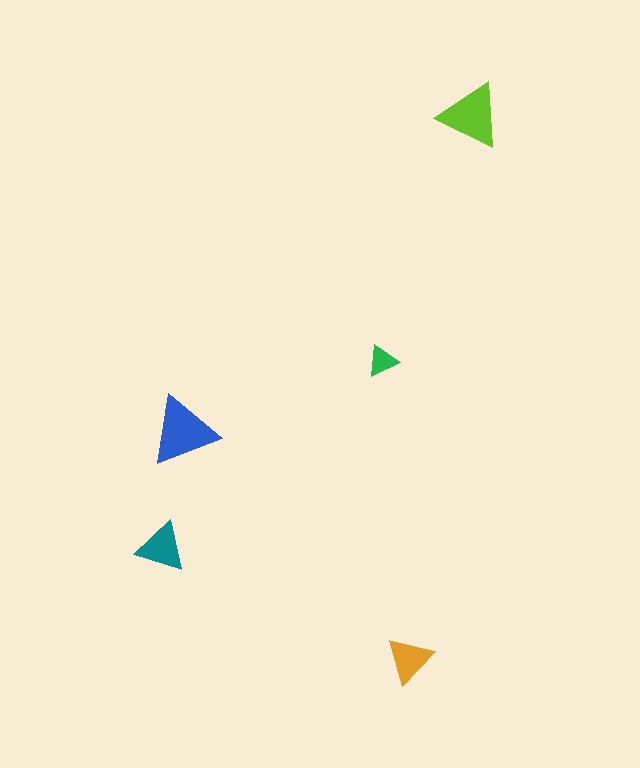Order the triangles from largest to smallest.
the blue one, the lime one, the teal one, the orange one, the green one.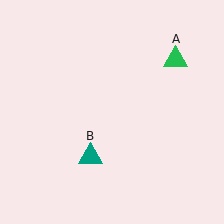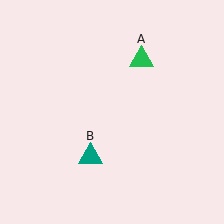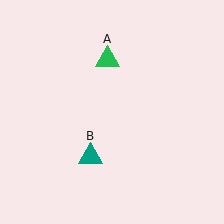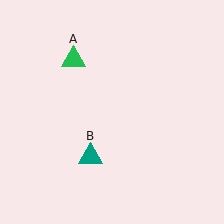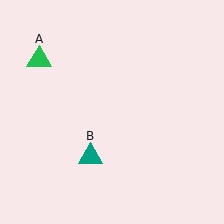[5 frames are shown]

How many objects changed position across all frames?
1 object changed position: green triangle (object A).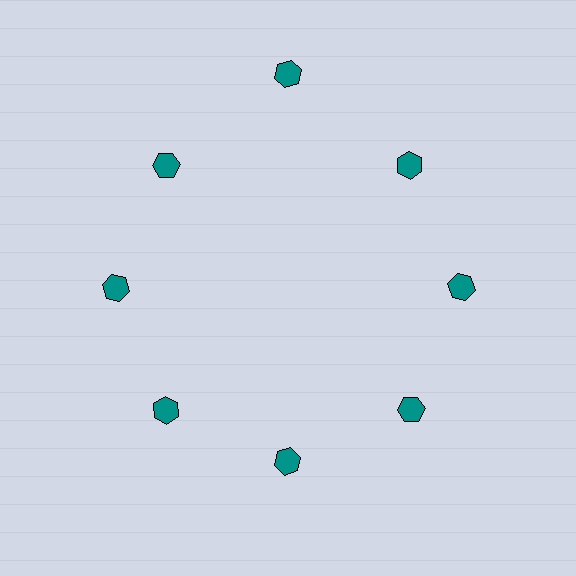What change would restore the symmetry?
The symmetry would be restored by moving it inward, back onto the ring so that all 8 hexagons sit at equal angles and equal distance from the center.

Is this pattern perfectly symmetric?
No. The 8 teal hexagons are arranged in a ring, but one element near the 12 o'clock position is pushed outward from the center, breaking the 8-fold rotational symmetry.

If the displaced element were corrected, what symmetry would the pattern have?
It would have 8-fold rotational symmetry — the pattern would map onto itself every 45 degrees.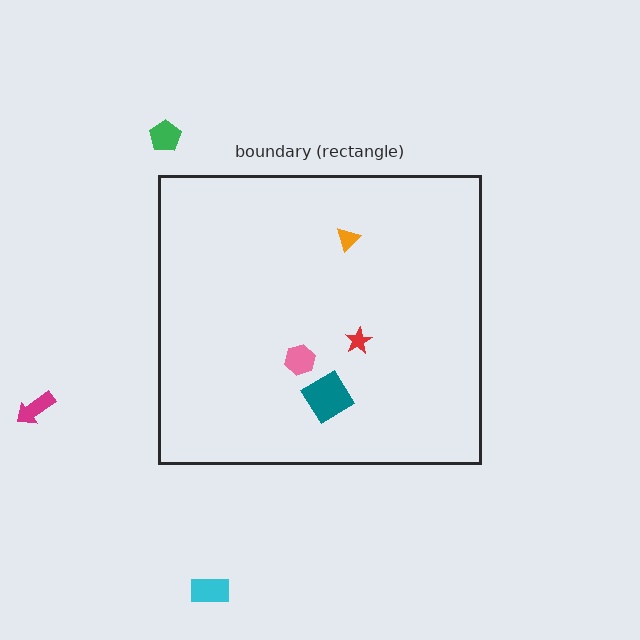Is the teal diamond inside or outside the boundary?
Inside.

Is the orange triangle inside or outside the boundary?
Inside.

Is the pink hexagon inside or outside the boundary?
Inside.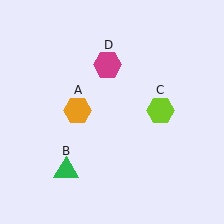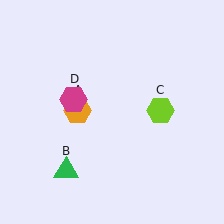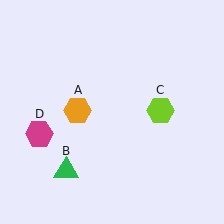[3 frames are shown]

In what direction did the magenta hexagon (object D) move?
The magenta hexagon (object D) moved down and to the left.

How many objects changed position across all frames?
1 object changed position: magenta hexagon (object D).